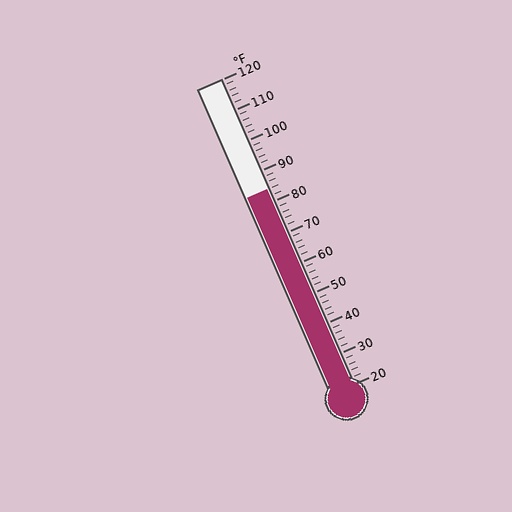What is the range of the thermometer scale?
The thermometer scale ranges from 20°F to 120°F.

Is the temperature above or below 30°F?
The temperature is above 30°F.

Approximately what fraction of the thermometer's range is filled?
The thermometer is filled to approximately 65% of its range.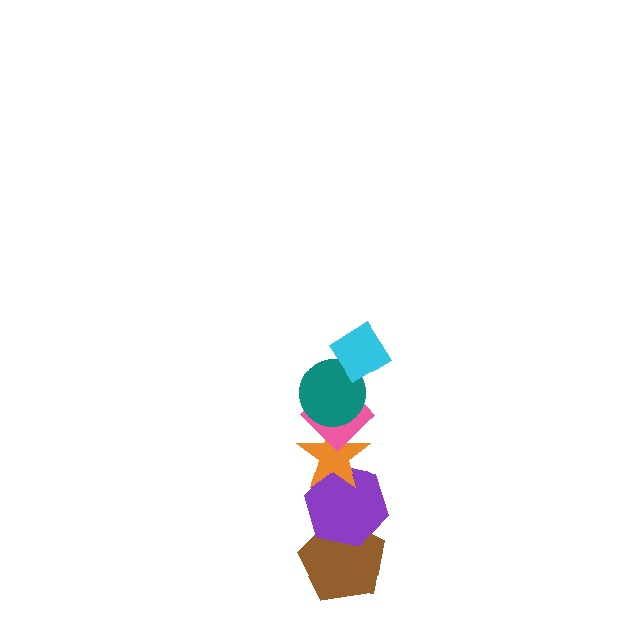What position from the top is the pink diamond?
The pink diamond is 3rd from the top.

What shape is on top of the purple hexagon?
The orange star is on top of the purple hexagon.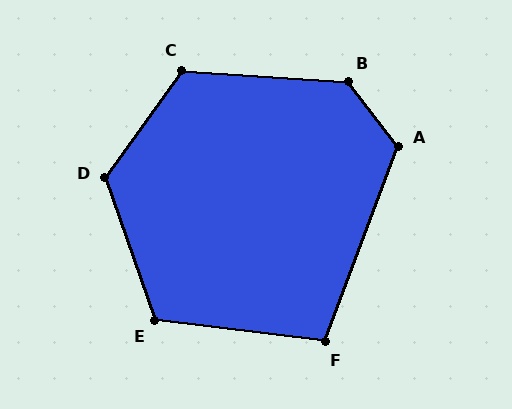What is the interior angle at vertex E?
Approximately 116 degrees (obtuse).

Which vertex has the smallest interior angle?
F, at approximately 103 degrees.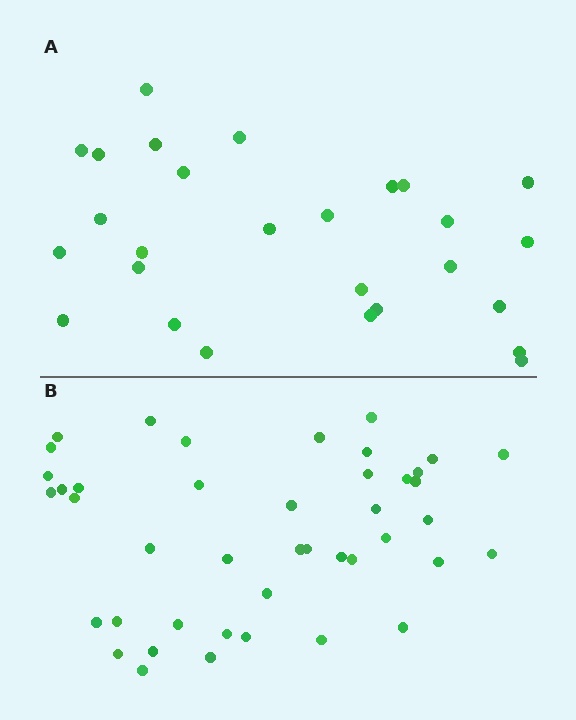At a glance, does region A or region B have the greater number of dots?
Region B (the bottom region) has more dots.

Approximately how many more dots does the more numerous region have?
Region B has approximately 15 more dots than region A.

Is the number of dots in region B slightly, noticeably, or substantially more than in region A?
Region B has substantially more. The ratio is roughly 1.6 to 1.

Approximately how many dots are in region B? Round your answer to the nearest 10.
About 40 dots. (The exact count is 43, which rounds to 40.)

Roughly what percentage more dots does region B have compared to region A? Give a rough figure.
About 60% more.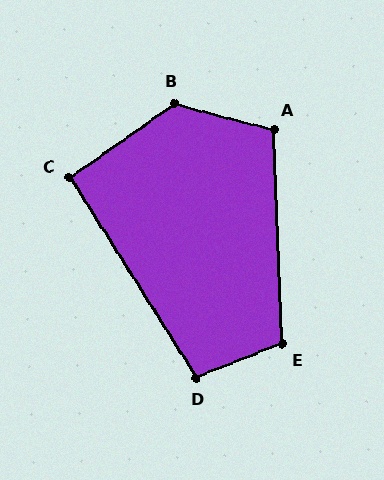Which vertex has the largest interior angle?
B, at approximately 130 degrees.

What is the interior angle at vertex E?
Approximately 109 degrees (obtuse).